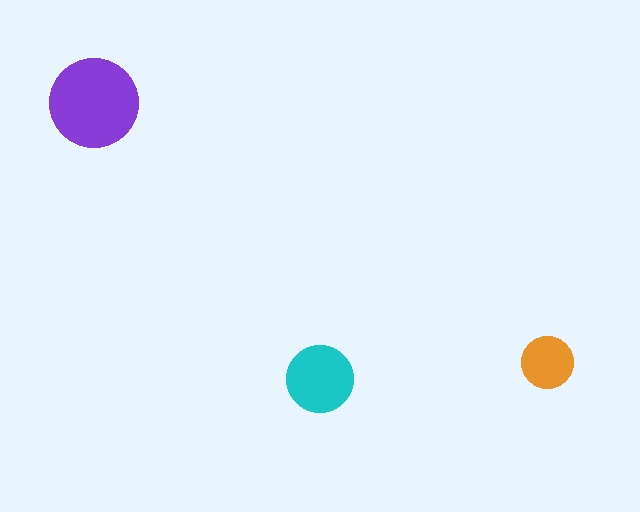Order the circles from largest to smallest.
the purple one, the cyan one, the orange one.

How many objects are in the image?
There are 3 objects in the image.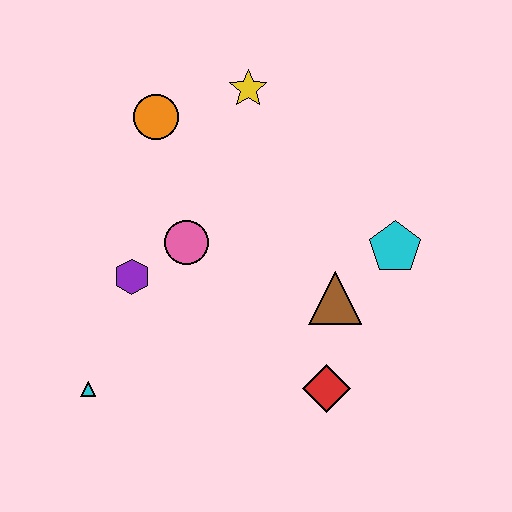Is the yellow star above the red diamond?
Yes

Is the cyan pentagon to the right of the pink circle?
Yes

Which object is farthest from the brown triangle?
The cyan triangle is farthest from the brown triangle.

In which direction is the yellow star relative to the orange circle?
The yellow star is to the right of the orange circle.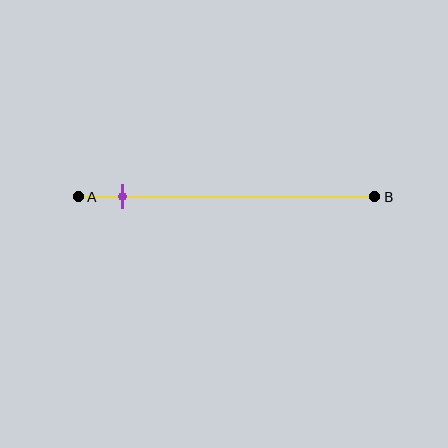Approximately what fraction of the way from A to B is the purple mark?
The purple mark is approximately 15% of the way from A to B.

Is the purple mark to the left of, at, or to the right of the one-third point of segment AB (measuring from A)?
The purple mark is to the left of the one-third point of segment AB.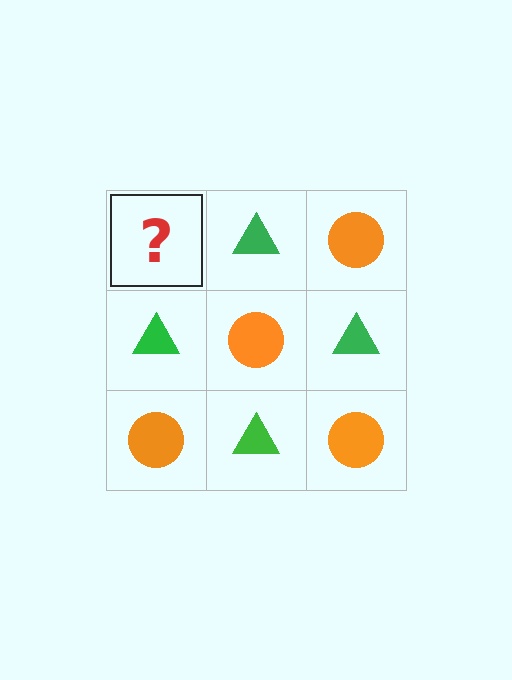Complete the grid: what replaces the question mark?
The question mark should be replaced with an orange circle.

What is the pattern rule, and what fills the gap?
The rule is that it alternates orange circle and green triangle in a checkerboard pattern. The gap should be filled with an orange circle.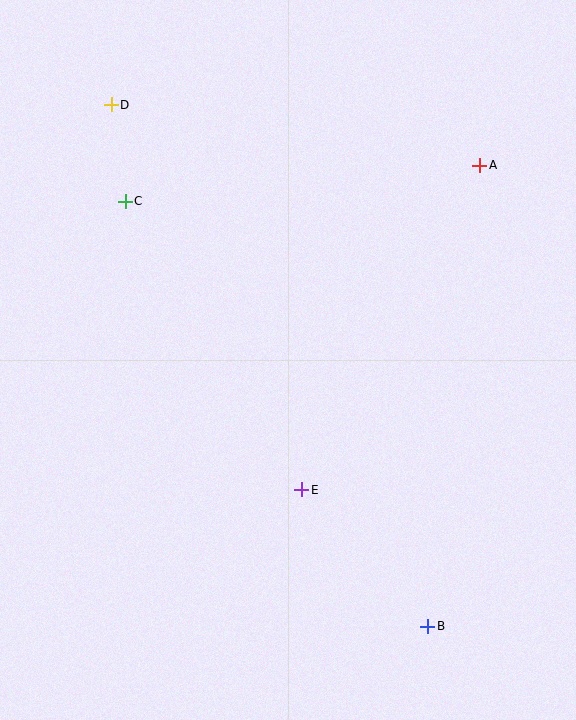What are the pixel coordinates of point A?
Point A is at (480, 165).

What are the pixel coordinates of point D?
Point D is at (111, 105).